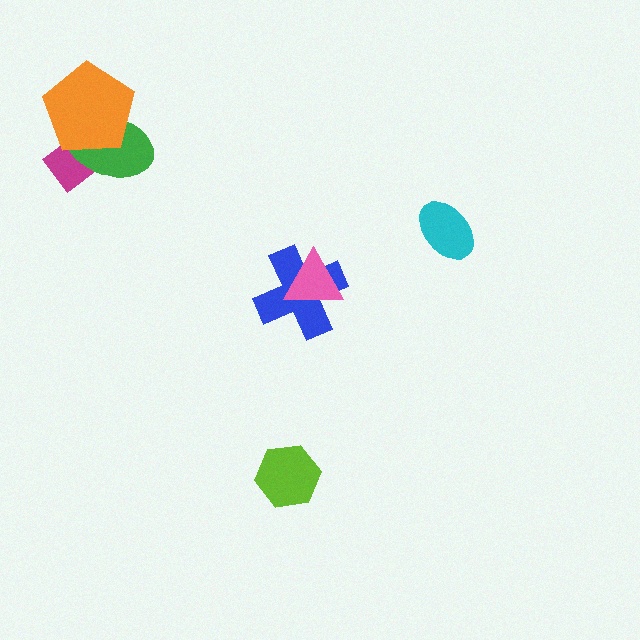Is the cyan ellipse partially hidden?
No, no other shape covers it.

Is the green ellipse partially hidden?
Yes, it is partially covered by another shape.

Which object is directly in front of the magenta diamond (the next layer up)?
The green ellipse is directly in front of the magenta diamond.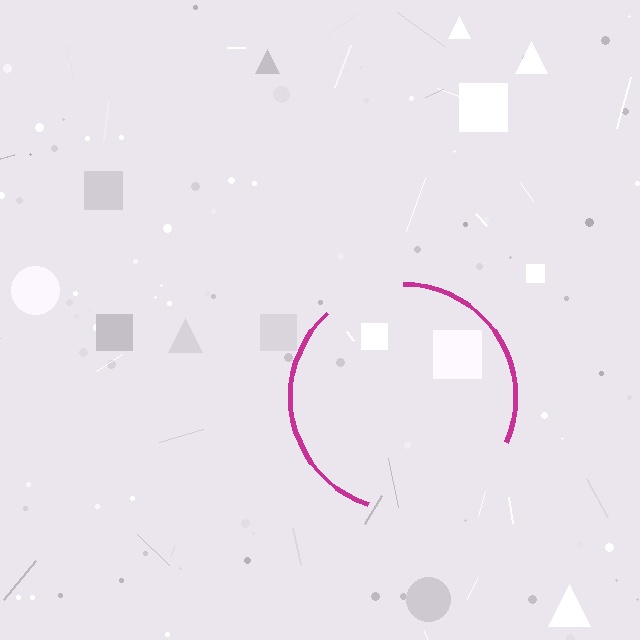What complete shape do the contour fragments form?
The contour fragments form a circle.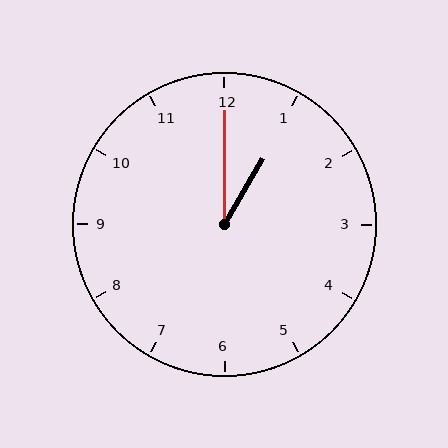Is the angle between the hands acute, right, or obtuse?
It is acute.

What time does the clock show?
1:00.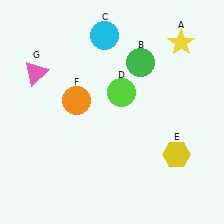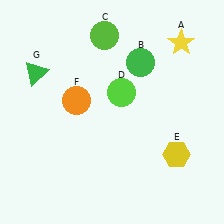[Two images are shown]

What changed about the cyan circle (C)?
In Image 1, C is cyan. In Image 2, it changed to lime.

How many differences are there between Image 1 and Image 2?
There are 2 differences between the two images.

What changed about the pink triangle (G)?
In Image 1, G is pink. In Image 2, it changed to green.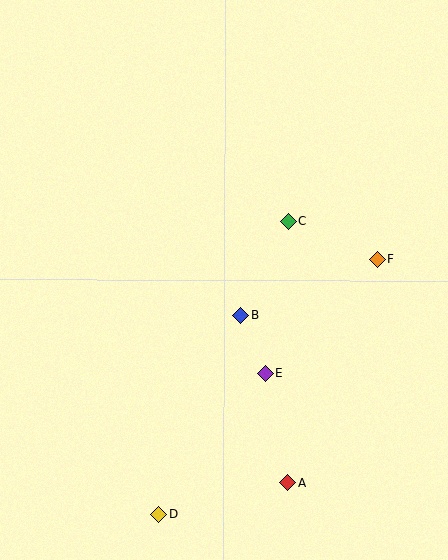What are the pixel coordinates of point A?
Point A is at (288, 483).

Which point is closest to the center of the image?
Point B at (240, 316) is closest to the center.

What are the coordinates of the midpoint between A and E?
The midpoint between A and E is at (276, 428).